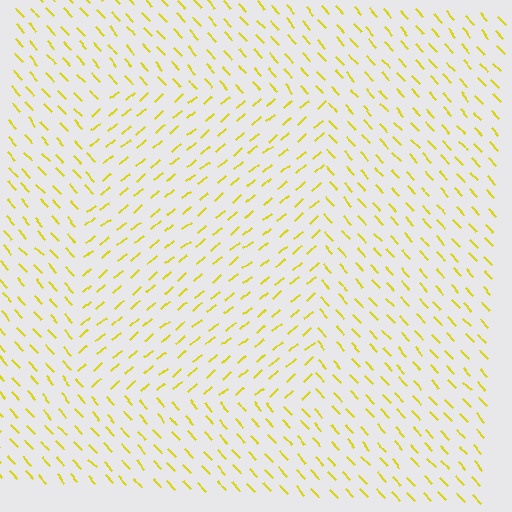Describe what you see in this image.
The image is filled with small yellow line segments. A rectangle region in the image has lines oriented differently from the surrounding lines, creating a visible texture boundary.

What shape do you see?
I see a rectangle.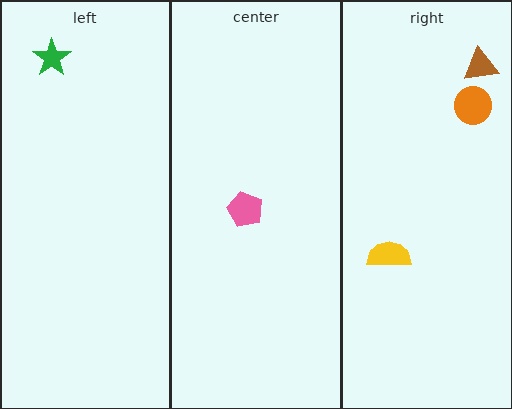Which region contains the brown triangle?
The right region.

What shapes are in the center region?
The pink pentagon.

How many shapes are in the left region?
1.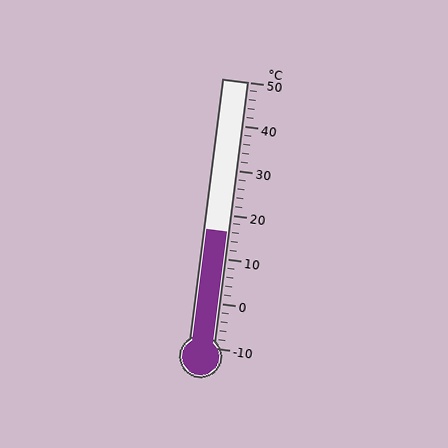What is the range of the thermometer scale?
The thermometer scale ranges from -10°C to 50°C.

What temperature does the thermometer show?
The thermometer shows approximately 16°C.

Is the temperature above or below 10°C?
The temperature is above 10°C.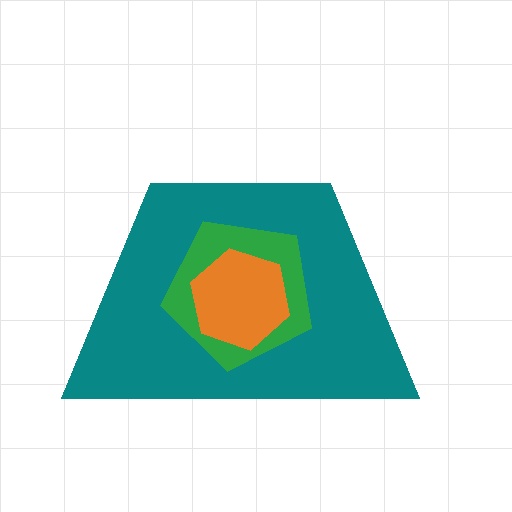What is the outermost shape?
The teal trapezoid.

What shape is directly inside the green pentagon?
The orange hexagon.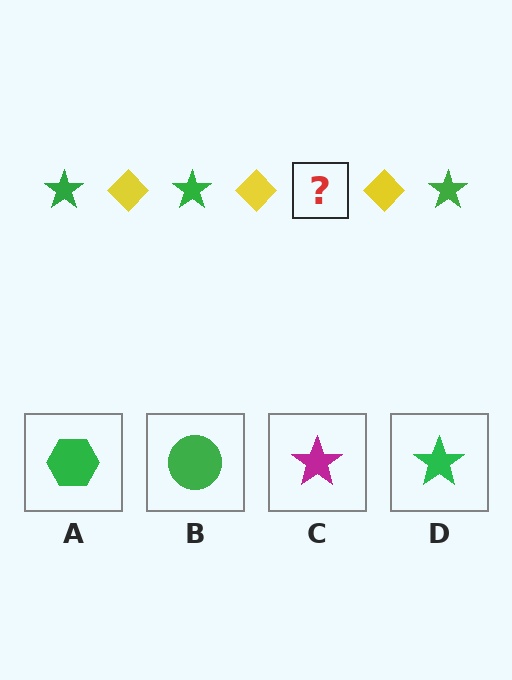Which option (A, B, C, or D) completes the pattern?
D.